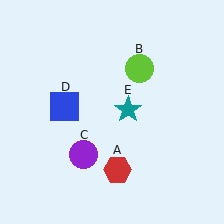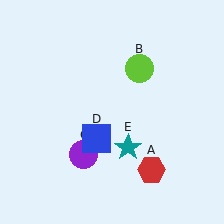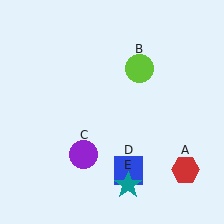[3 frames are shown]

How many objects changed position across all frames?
3 objects changed position: red hexagon (object A), blue square (object D), teal star (object E).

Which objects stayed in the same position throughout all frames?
Lime circle (object B) and purple circle (object C) remained stationary.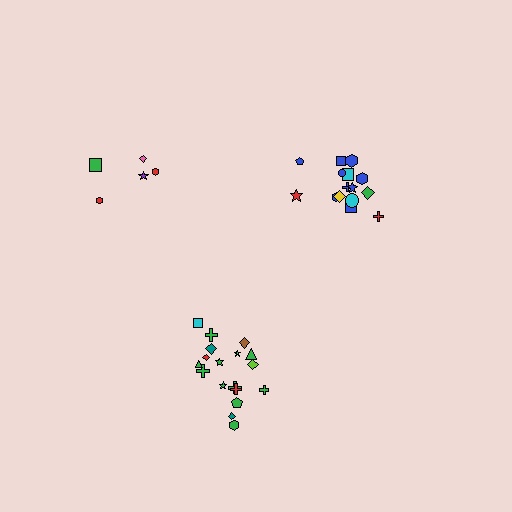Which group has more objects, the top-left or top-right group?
The top-right group.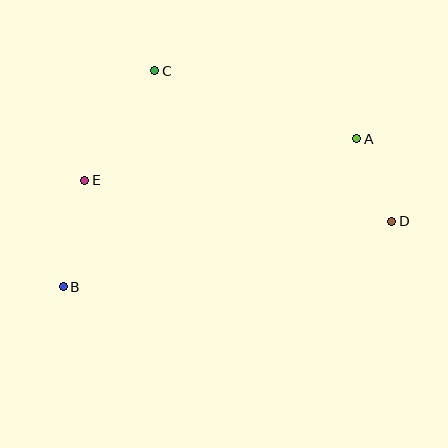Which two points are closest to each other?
Points A and D are closest to each other.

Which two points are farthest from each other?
Points B and D are farthest from each other.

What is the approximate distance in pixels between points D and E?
The distance between D and E is approximately 310 pixels.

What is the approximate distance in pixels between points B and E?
The distance between B and E is approximately 109 pixels.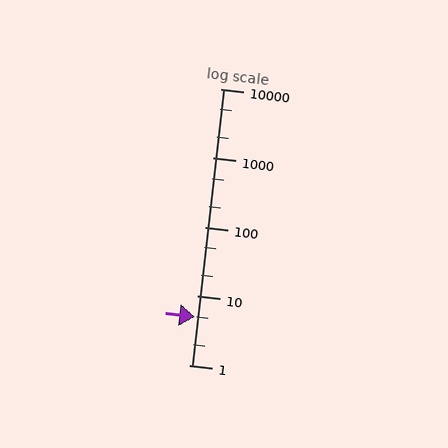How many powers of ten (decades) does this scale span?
The scale spans 4 decades, from 1 to 10000.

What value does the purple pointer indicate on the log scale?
The pointer indicates approximately 5.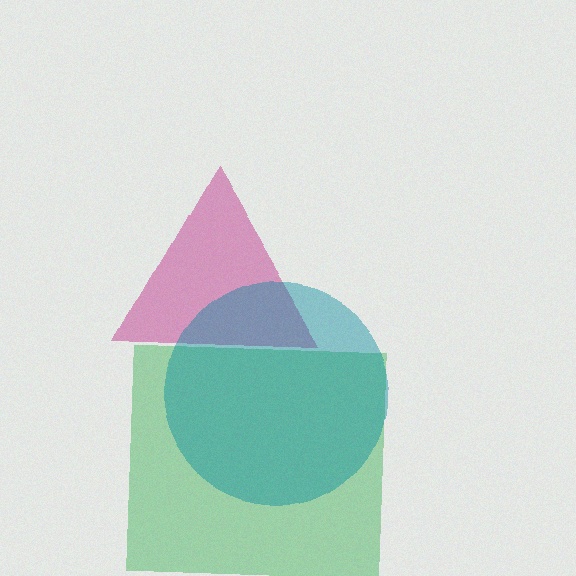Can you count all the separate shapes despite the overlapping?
Yes, there are 3 separate shapes.